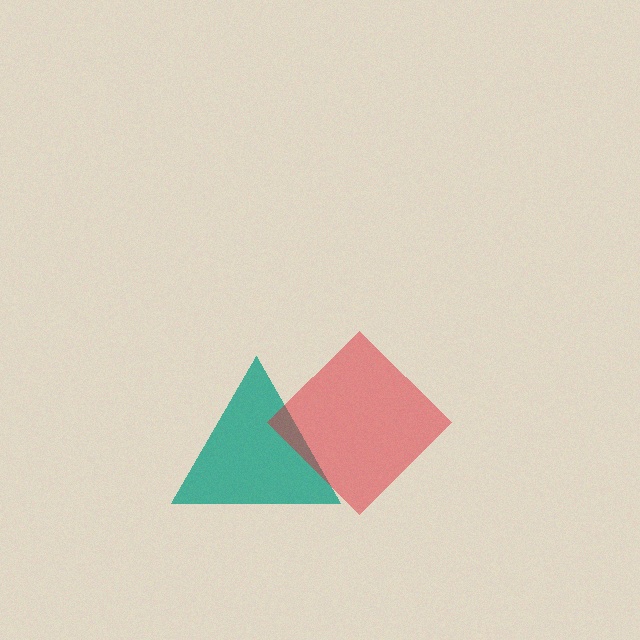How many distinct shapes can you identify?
There are 2 distinct shapes: a teal triangle, a red diamond.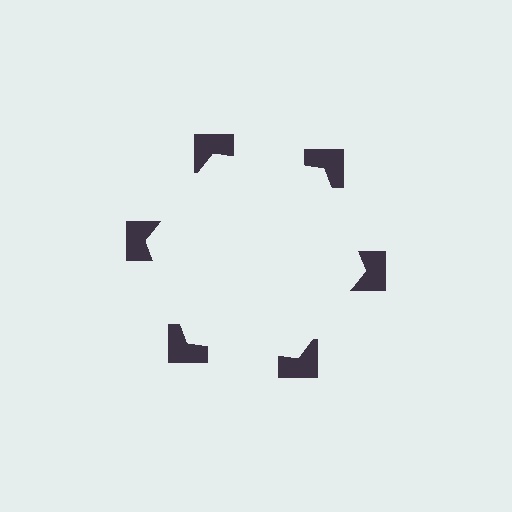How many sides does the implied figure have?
6 sides.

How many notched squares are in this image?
There are 6 — one at each vertex of the illusory hexagon.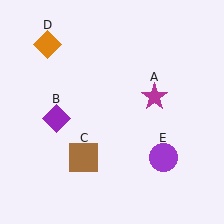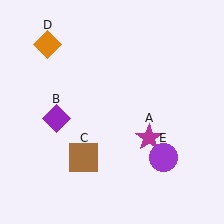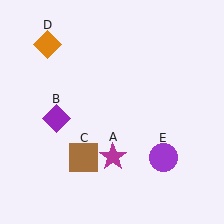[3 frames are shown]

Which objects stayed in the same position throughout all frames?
Purple diamond (object B) and brown square (object C) and orange diamond (object D) and purple circle (object E) remained stationary.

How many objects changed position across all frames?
1 object changed position: magenta star (object A).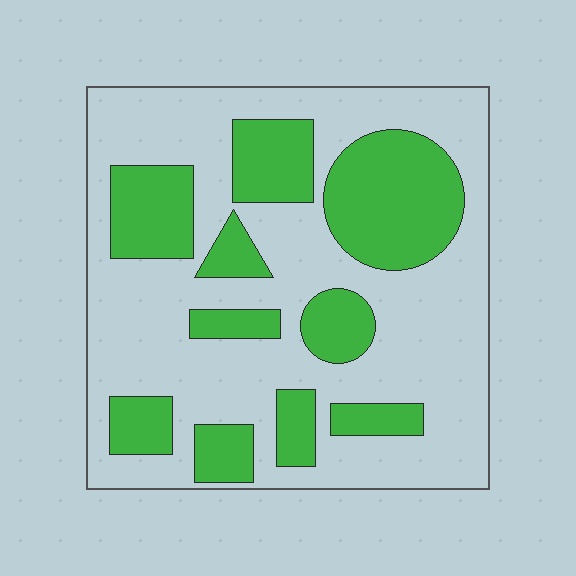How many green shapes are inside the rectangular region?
10.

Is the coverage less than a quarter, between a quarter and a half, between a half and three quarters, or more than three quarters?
Between a quarter and a half.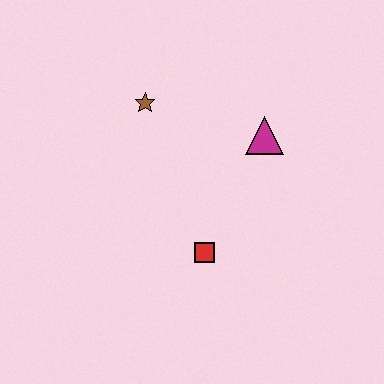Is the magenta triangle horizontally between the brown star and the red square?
No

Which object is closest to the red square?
The magenta triangle is closest to the red square.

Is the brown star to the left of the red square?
Yes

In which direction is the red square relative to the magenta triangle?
The red square is below the magenta triangle.